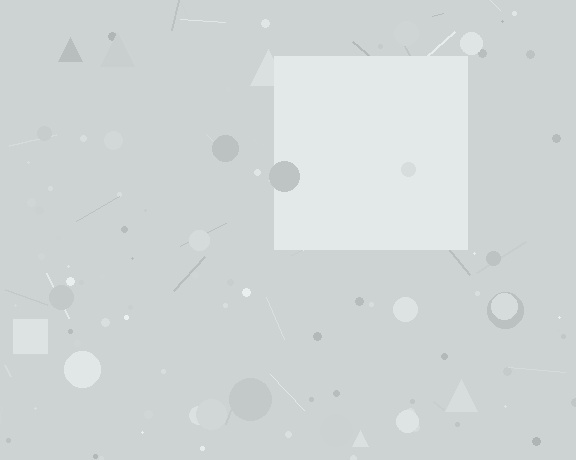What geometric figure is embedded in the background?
A square is embedded in the background.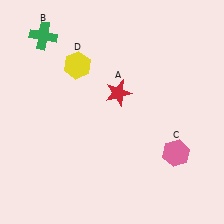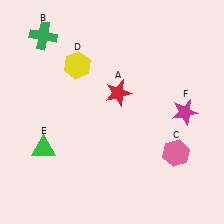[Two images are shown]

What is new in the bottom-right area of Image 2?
A magenta star (F) was added in the bottom-right area of Image 2.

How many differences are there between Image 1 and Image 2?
There are 2 differences between the two images.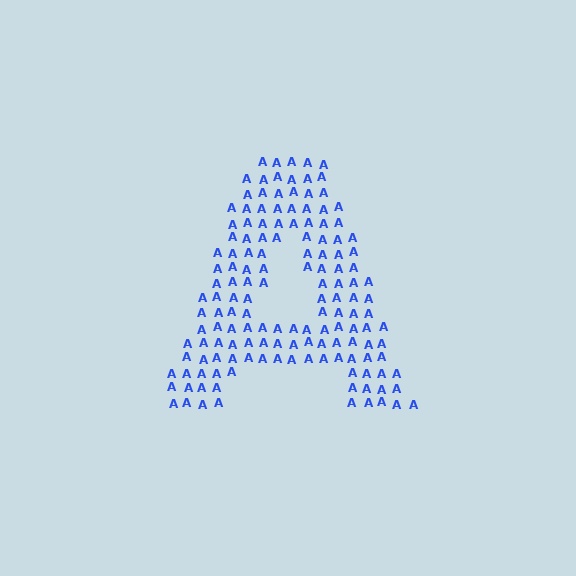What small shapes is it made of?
It is made of small letter A's.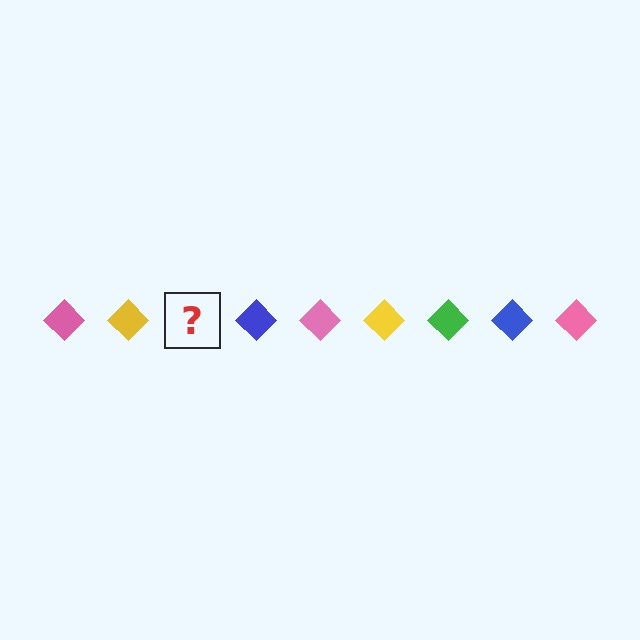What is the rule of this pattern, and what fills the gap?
The rule is that the pattern cycles through pink, yellow, green, blue diamonds. The gap should be filled with a green diamond.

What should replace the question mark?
The question mark should be replaced with a green diamond.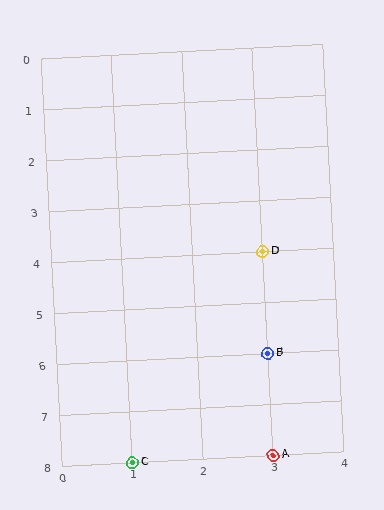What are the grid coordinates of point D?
Point D is at grid coordinates (3, 4).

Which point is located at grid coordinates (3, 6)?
Point B is at (3, 6).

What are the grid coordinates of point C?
Point C is at grid coordinates (1, 8).